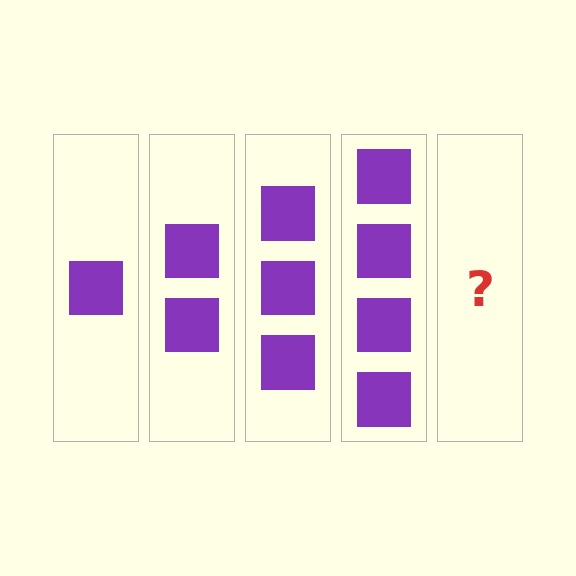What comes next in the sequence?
The next element should be 5 squares.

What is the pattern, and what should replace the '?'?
The pattern is that each step adds one more square. The '?' should be 5 squares.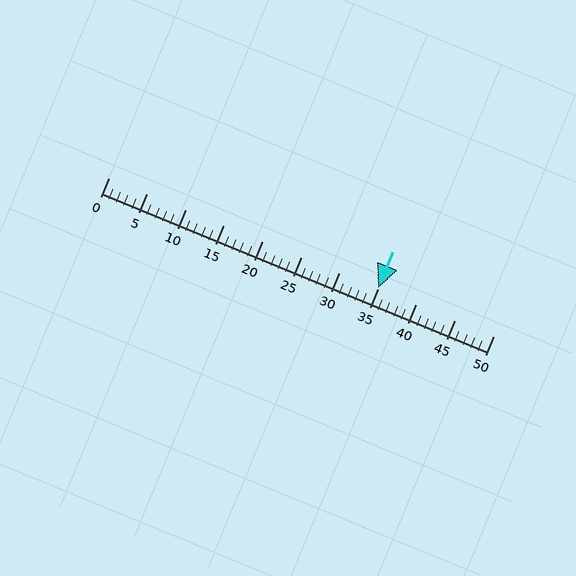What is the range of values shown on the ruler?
The ruler shows values from 0 to 50.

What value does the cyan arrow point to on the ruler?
The cyan arrow points to approximately 35.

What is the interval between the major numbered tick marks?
The major tick marks are spaced 5 units apart.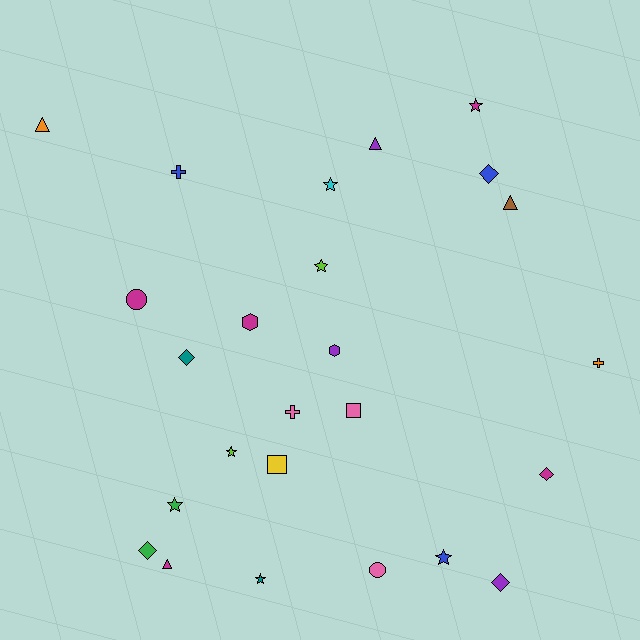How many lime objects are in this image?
There are 2 lime objects.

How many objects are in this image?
There are 25 objects.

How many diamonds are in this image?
There are 5 diamonds.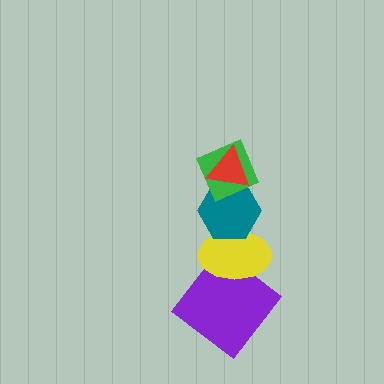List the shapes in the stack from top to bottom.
From top to bottom: the red triangle, the green diamond, the teal hexagon, the yellow ellipse, the purple diamond.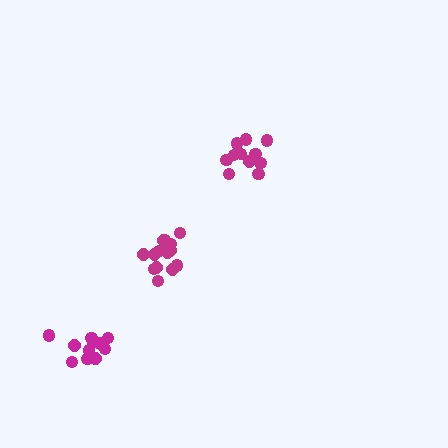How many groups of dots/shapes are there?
There are 3 groups.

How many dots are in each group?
Group 1: 14 dots, Group 2: 11 dots, Group 3: 11 dots (36 total).